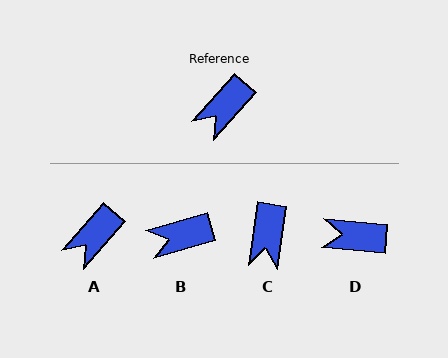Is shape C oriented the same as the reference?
No, it is off by about 33 degrees.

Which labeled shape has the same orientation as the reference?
A.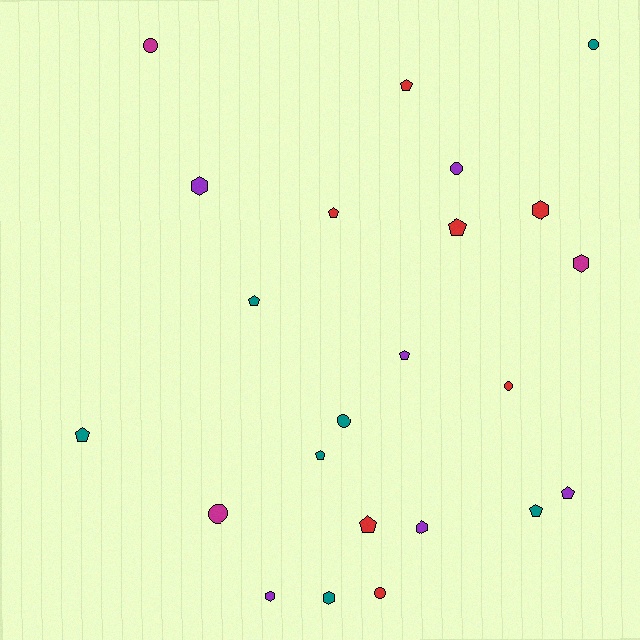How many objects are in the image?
There are 23 objects.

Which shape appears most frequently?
Pentagon, with 10 objects.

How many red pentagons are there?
There are 4 red pentagons.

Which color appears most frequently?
Red, with 7 objects.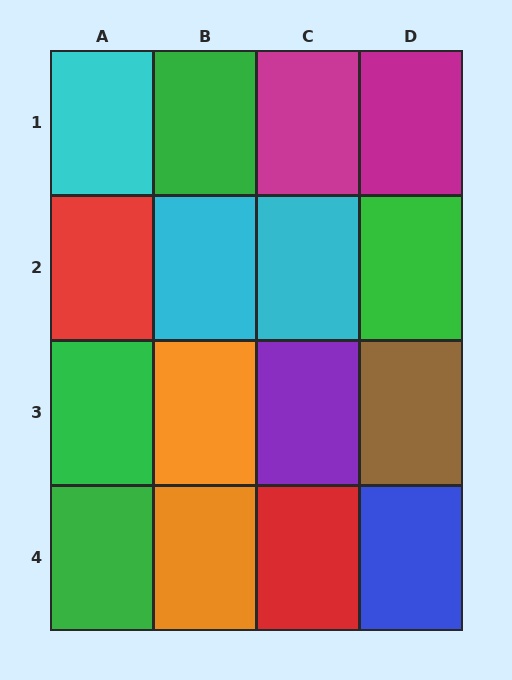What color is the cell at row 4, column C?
Red.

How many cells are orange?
2 cells are orange.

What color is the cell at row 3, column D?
Brown.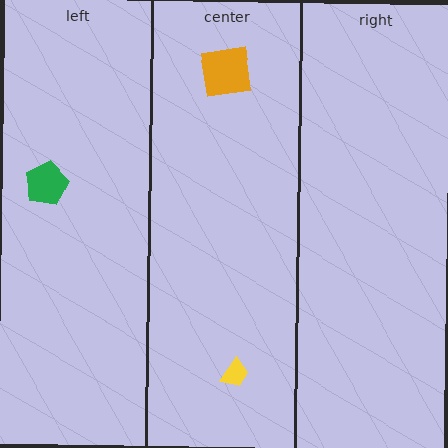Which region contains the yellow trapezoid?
The center region.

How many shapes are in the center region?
2.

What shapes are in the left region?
The green pentagon.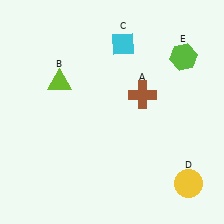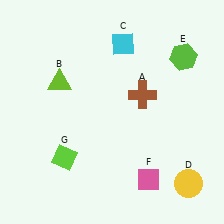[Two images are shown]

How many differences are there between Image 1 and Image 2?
There are 2 differences between the two images.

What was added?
A pink diamond (F), a lime diamond (G) were added in Image 2.